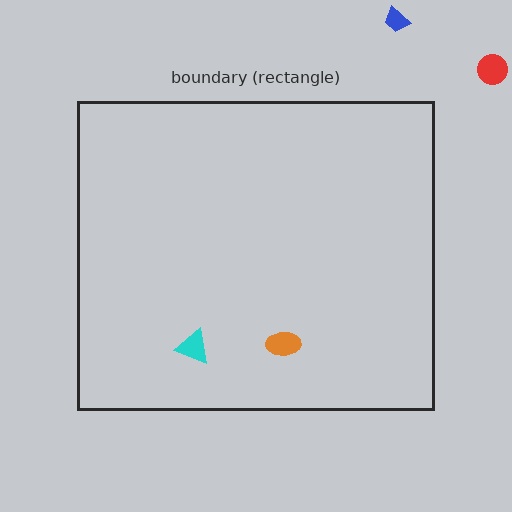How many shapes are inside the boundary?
2 inside, 2 outside.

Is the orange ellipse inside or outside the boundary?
Inside.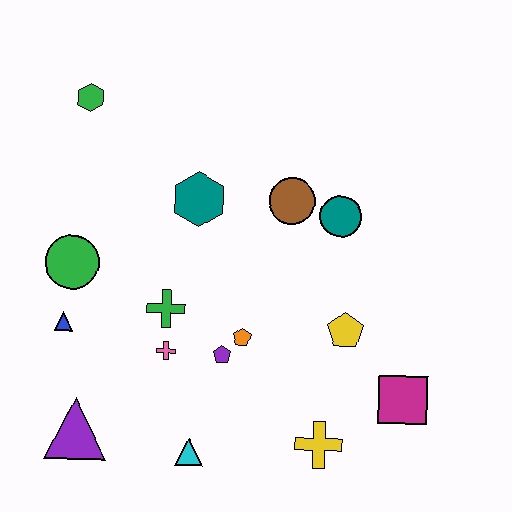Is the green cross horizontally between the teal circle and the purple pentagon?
No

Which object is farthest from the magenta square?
The green hexagon is farthest from the magenta square.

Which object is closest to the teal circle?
The brown circle is closest to the teal circle.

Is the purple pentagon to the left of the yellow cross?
Yes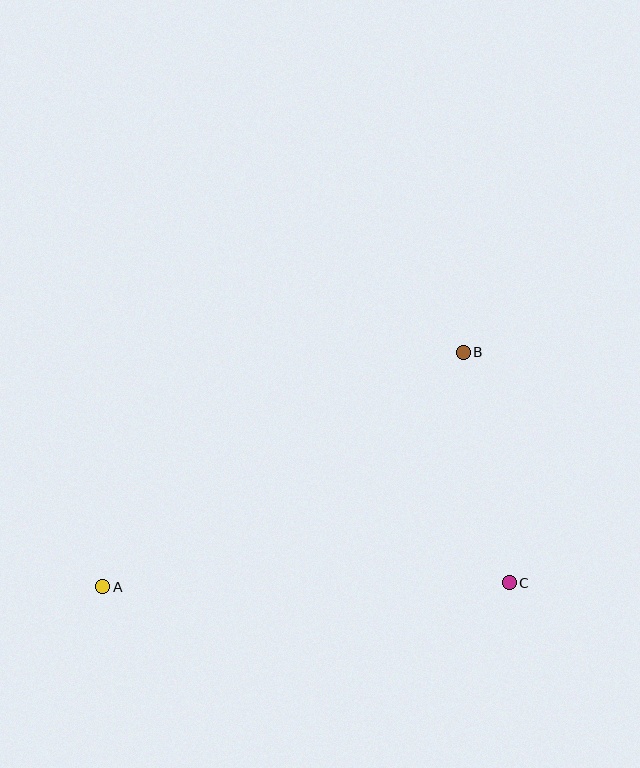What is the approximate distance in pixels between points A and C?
The distance between A and C is approximately 406 pixels.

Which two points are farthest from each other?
Points A and B are farthest from each other.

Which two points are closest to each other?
Points B and C are closest to each other.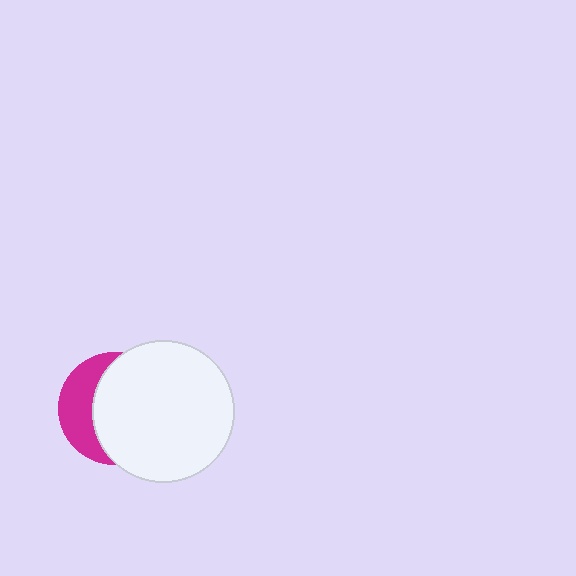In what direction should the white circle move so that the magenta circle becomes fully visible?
The white circle should move right. That is the shortest direction to clear the overlap and leave the magenta circle fully visible.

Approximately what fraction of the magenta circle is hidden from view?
Roughly 66% of the magenta circle is hidden behind the white circle.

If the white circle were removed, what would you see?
You would see the complete magenta circle.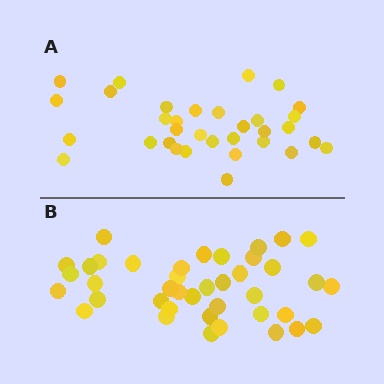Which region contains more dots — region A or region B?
Region B (the bottom region) has more dots.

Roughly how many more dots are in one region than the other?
Region B has roughly 8 or so more dots than region A.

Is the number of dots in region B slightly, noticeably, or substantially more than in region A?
Region B has only slightly more — the two regions are fairly close. The ratio is roughly 1.2 to 1.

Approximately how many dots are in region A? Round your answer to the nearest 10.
About 30 dots. (The exact count is 33, which rounds to 30.)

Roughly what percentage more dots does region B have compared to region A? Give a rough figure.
About 20% more.